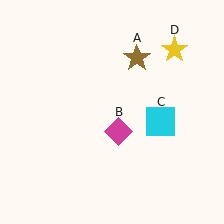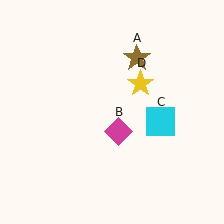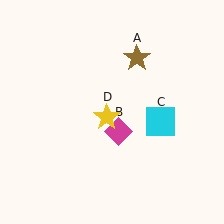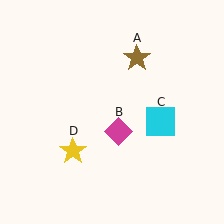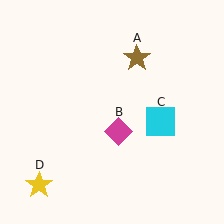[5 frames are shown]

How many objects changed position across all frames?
1 object changed position: yellow star (object D).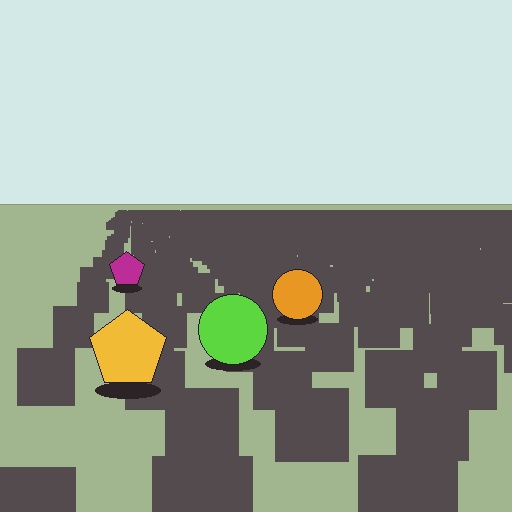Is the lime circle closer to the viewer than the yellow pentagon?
No. The yellow pentagon is closer — you can tell from the texture gradient: the ground texture is coarser near it.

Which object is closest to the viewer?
The yellow pentagon is closest. The texture marks near it are larger and more spread out.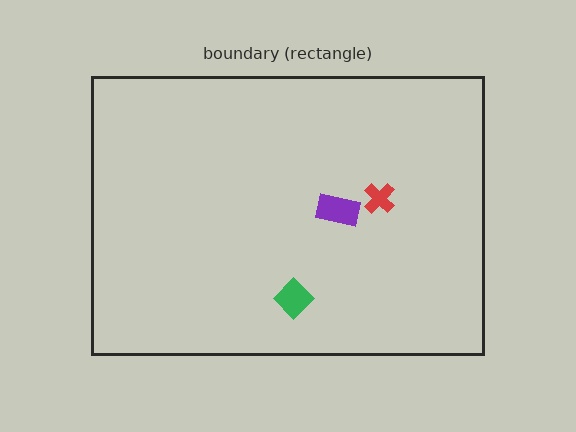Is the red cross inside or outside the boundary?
Inside.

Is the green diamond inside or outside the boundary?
Inside.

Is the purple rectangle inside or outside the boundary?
Inside.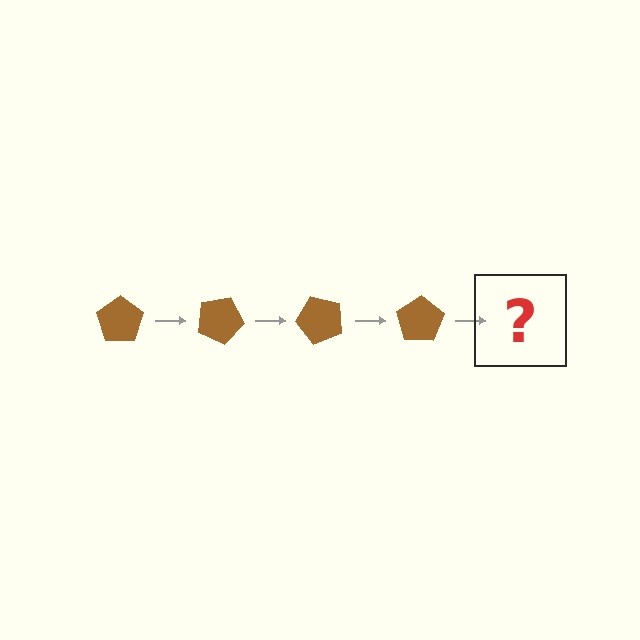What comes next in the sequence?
The next element should be a brown pentagon rotated 100 degrees.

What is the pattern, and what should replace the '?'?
The pattern is that the pentagon rotates 25 degrees each step. The '?' should be a brown pentagon rotated 100 degrees.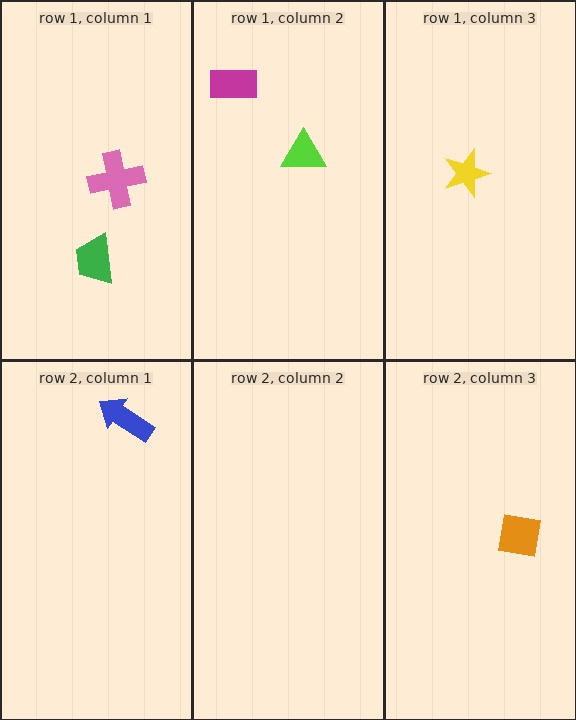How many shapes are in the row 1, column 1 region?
2.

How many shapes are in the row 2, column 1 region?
1.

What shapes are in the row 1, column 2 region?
The lime triangle, the magenta rectangle.